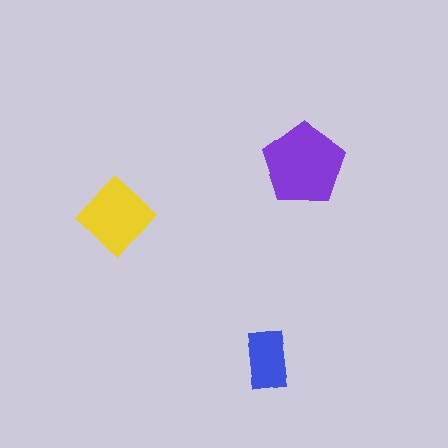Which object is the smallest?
The blue rectangle.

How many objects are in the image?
There are 3 objects in the image.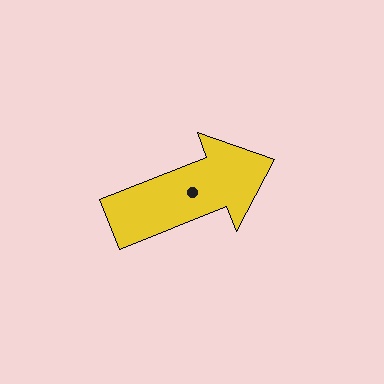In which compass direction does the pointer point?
East.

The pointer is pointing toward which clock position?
Roughly 2 o'clock.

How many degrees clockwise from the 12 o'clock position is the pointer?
Approximately 68 degrees.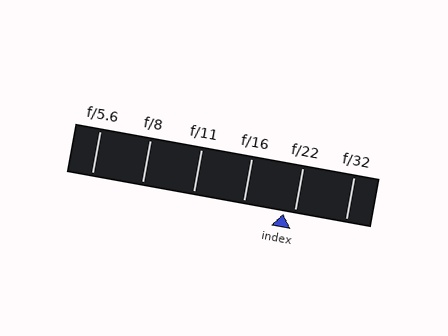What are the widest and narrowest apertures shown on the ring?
The widest aperture shown is f/5.6 and the narrowest is f/32.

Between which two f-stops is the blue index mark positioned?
The index mark is between f/16 and f/22.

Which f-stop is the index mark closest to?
The index mark is closest to f/22.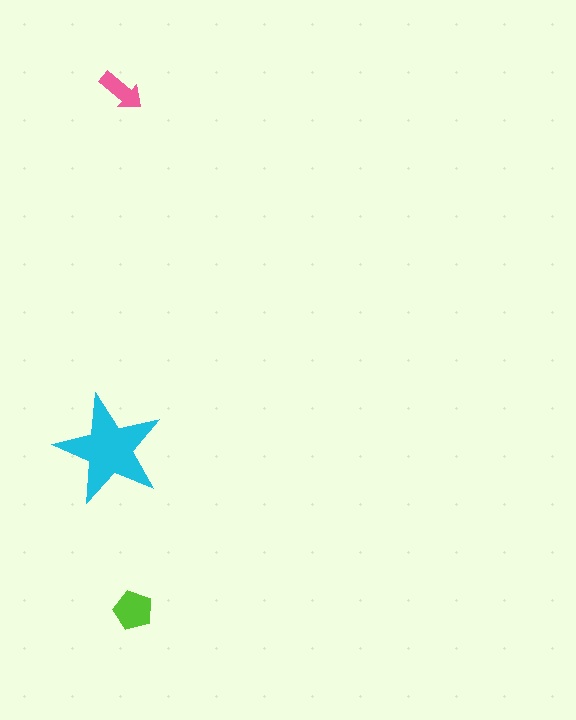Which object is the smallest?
The pink arrow.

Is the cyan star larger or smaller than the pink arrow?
Larger.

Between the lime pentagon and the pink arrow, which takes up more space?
The lime pentagon.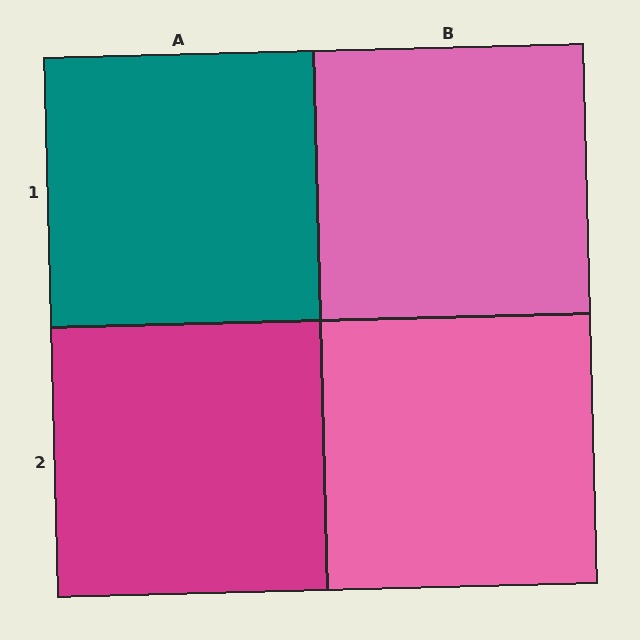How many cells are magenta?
1 cell is magenta.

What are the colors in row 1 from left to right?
Teal, pink.